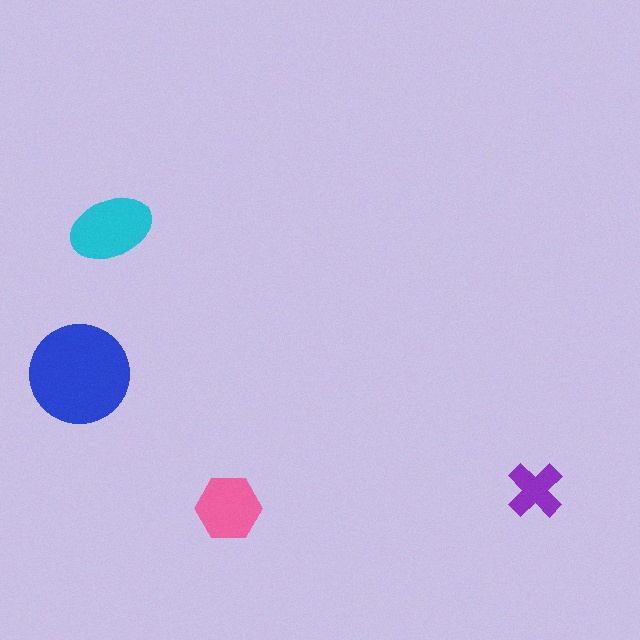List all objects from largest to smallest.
The blue circle, the cyan ellipse, the pink hexagon, the purple cross.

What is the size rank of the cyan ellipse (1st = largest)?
2nd.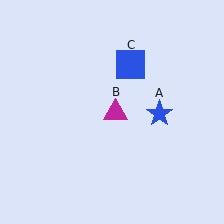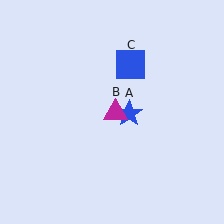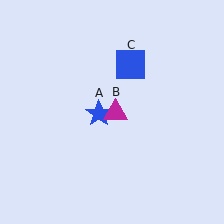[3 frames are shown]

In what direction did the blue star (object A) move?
The blue star (object A) moved left.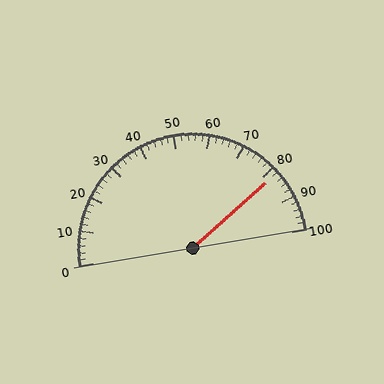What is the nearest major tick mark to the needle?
The nearest major tick mark is 80.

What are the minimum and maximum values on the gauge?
The gauge ranges from 0 to 100.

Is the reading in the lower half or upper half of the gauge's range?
The reading is in the upper half of the range (0 to 100).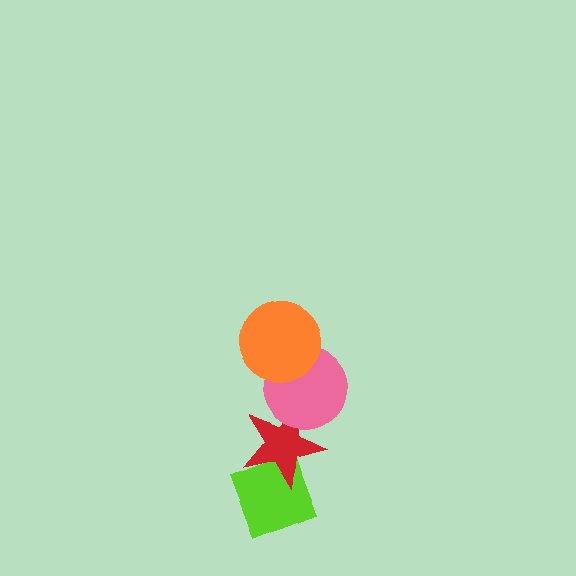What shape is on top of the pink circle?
The orange circle is on top of the pink circle.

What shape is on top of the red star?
The pink circle is on top of the red star.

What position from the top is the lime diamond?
The lime diamond is 4th from the top.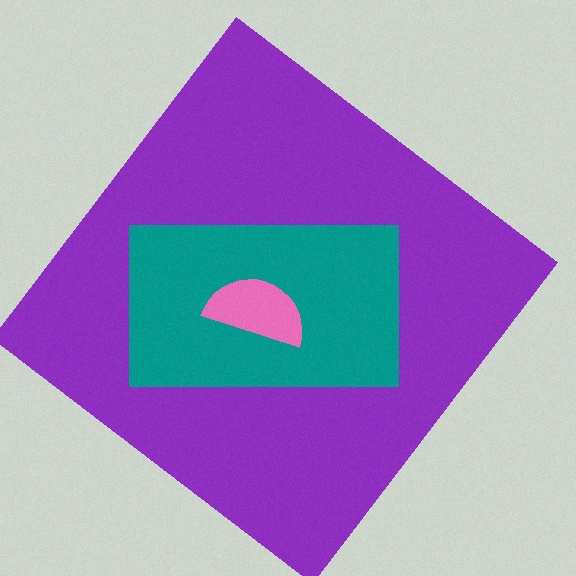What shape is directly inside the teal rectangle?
The pink semicircle.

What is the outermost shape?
The purple diamond.